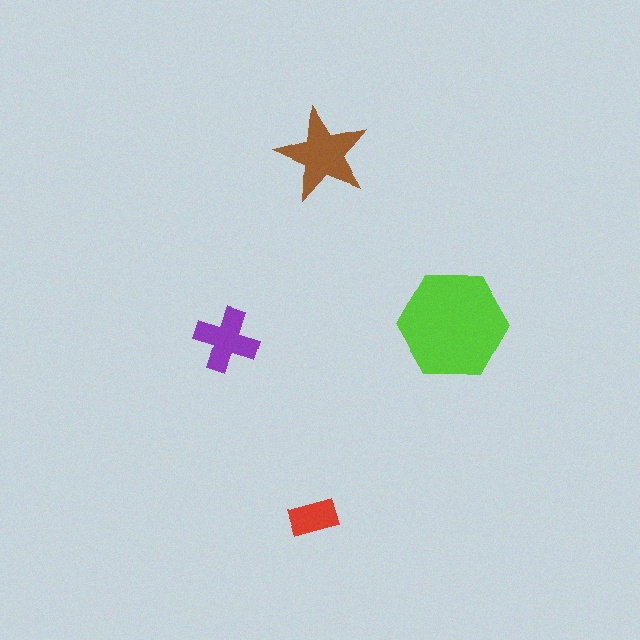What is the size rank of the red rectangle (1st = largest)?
4th.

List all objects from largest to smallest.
The lime hexagon, the brown star, the purple cross, the red rectangle.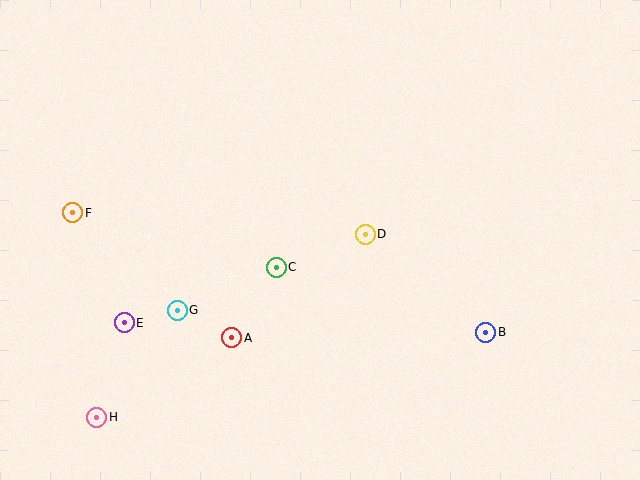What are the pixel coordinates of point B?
Point B is at (486, 332).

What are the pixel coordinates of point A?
Point A is at (232, 338).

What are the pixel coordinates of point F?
Point F is at (73, 213).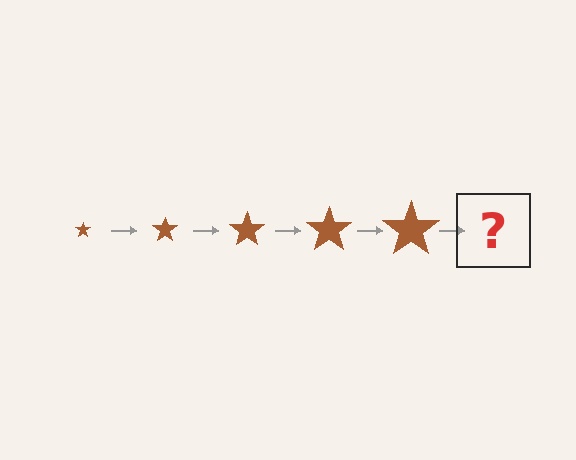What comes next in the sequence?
The next element should be a brown star, larger than the previous one.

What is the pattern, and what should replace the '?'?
The pattern is that the star gets progressively larger each step. The '?' should be a brown star, larger than the previous one.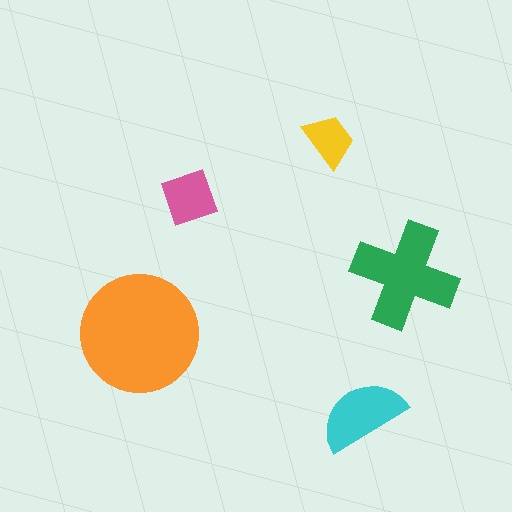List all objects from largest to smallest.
The orange circle, the green cross, the cyan semicircle, the pink diamond, the yellow trapezoid.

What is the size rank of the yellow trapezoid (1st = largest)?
5th.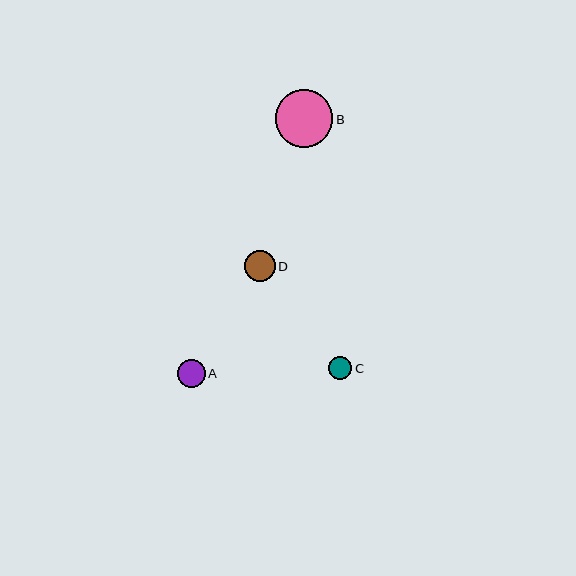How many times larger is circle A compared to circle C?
Circle A is approximately 1.2 times the size of circle C.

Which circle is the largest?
Circle B is the largest with a size of approximately 57 pixels.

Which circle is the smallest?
Circle C is the smallest with a size of approximately 23 pixels.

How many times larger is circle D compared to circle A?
Circle D is approximately 1.1 times the size of circle A.